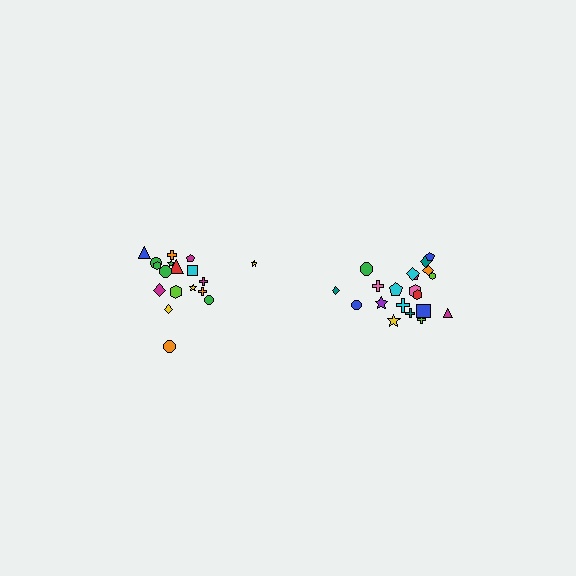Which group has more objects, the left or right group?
The right group.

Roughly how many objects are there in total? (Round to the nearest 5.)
Roughly 40 objects in total.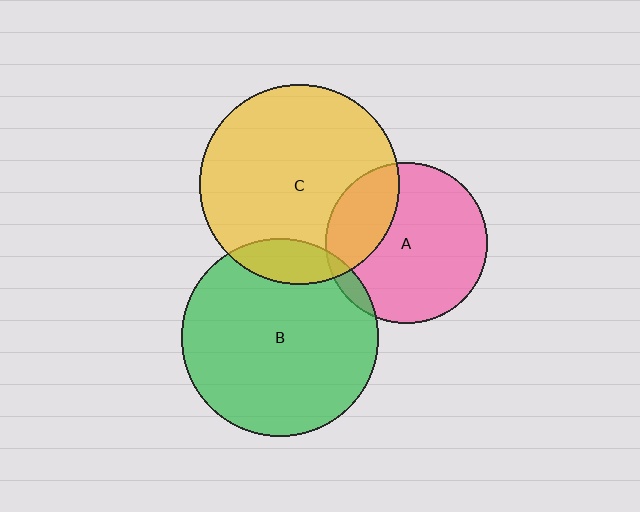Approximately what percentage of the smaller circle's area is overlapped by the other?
Approximately 25%.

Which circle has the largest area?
Circle C (yellow).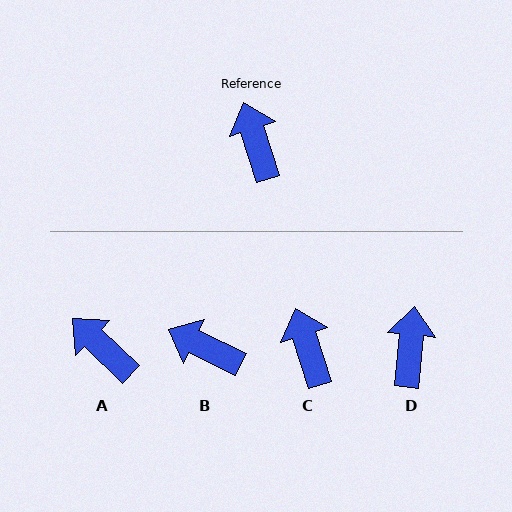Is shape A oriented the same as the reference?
No, it is off by about 29 degrees.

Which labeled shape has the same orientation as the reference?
C.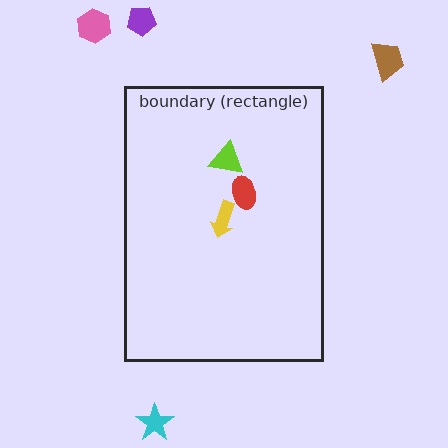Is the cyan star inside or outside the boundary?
Outside.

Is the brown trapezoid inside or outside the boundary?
Outside.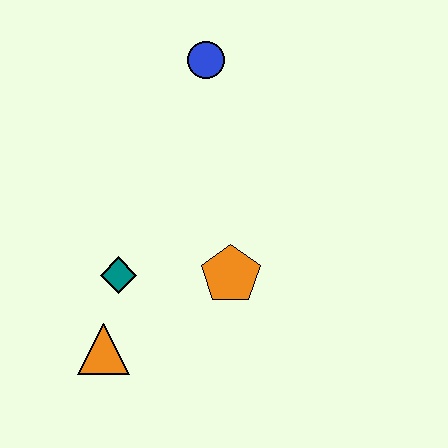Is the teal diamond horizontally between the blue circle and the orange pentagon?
No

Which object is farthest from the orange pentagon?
The blue circle is farthest from the orange pentagon.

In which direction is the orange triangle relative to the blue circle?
The orange triangle is below the blue circle.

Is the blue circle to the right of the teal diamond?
Yes